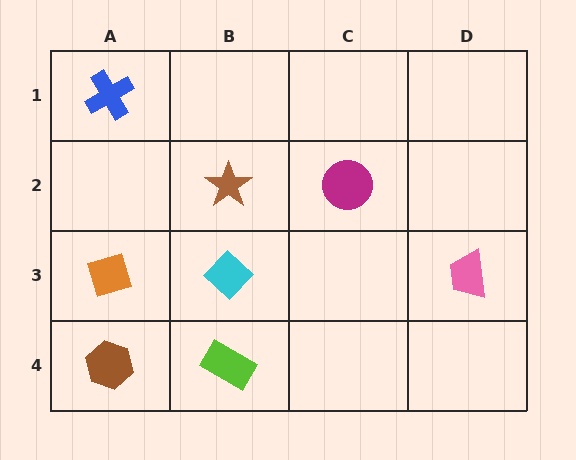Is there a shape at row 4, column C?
No, that cell is empty.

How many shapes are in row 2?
2 shapes.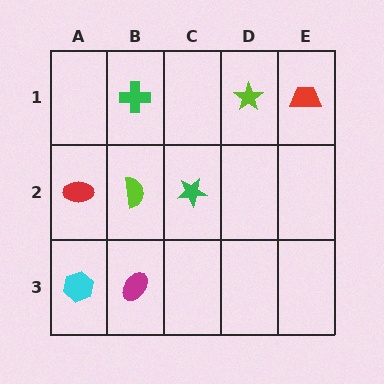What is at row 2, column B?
A lime semicircle.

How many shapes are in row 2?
3 shapes.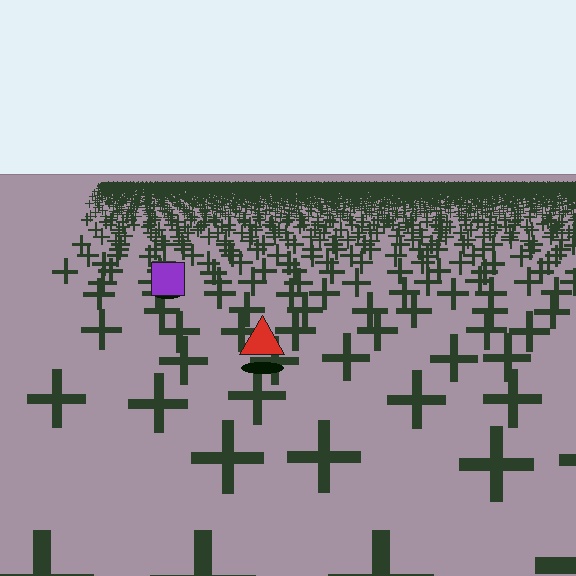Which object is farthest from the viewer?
The purple square is farthest from the viewer. It appears smaller and the ground texture around it is denser.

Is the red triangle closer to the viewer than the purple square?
Yes. The red triangle is closer — you can tell from the texture gradient: the ground texture is coarser near it.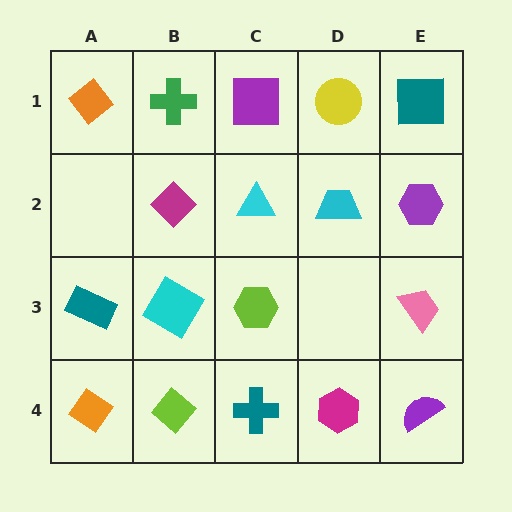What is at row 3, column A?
A teal rectangle.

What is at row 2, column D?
A cyan trapezoid.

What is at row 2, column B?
A magenta diamond.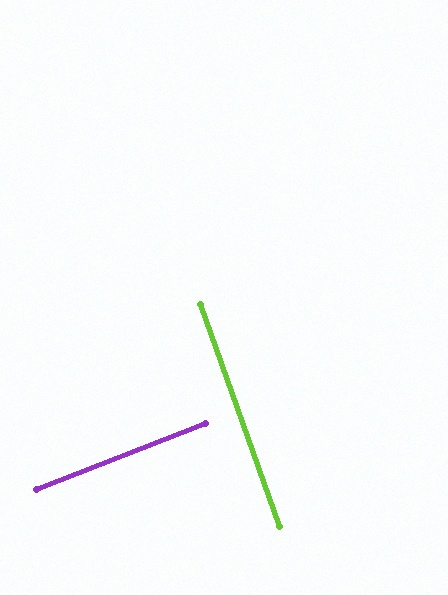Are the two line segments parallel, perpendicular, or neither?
Perpendicular — they meet at approximately 89°.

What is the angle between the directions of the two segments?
Approximately 89 degrees.